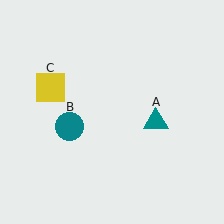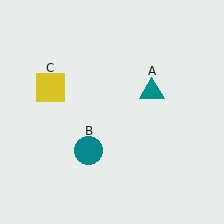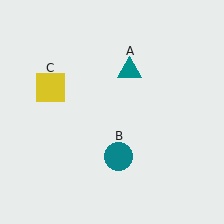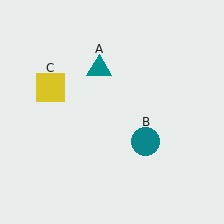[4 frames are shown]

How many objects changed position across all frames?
2 objects changed position: teal triangle (object A), teal circle (object B).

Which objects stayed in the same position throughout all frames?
Yellow square (object C) remained stationary.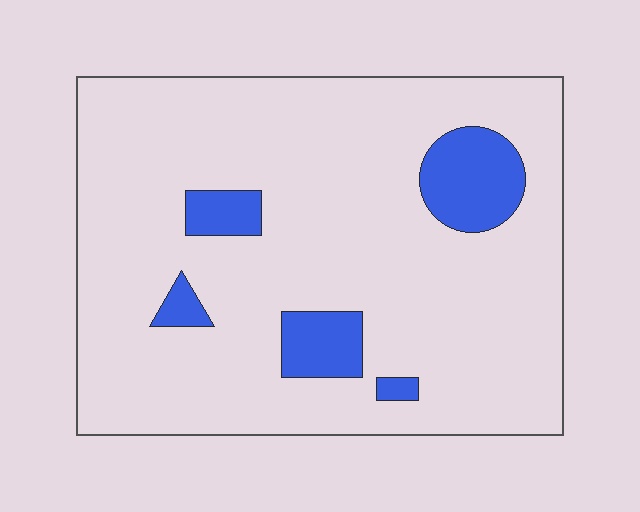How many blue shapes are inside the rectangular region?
5.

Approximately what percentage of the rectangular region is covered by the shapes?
Approximately 10%.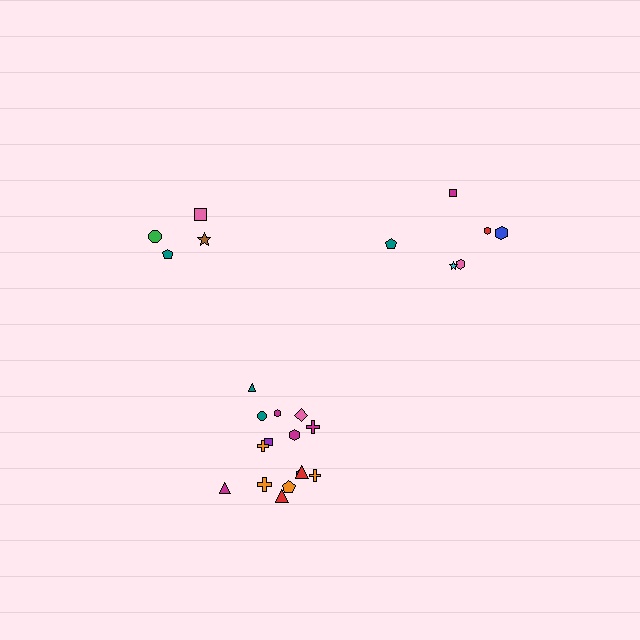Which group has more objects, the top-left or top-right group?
The top-right group.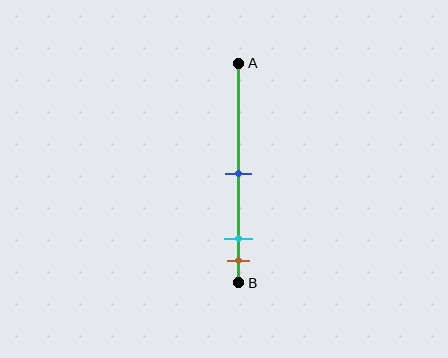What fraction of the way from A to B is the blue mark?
The blue mark is approximately 50% (0.5) of the way from A to B.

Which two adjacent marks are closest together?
The cyan and brown marks are the closest adjacent pair.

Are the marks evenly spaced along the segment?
No, the marks are not evenly spaced.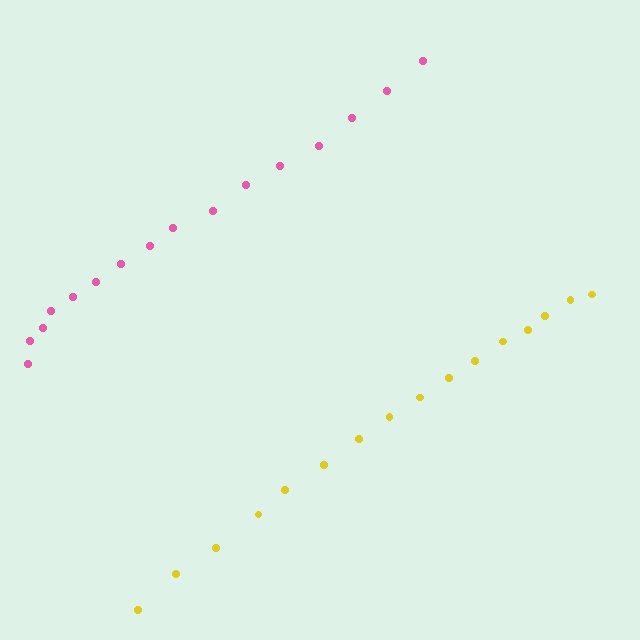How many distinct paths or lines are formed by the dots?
There are 2 distinct paths.